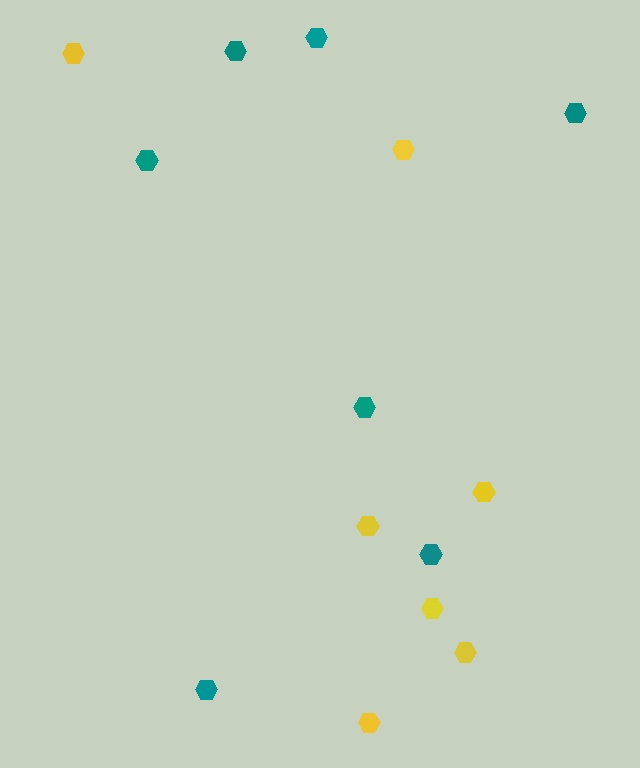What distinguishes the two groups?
There are 2 groups: one group of yellow hexagons (7) and one group of teal hexagons (7).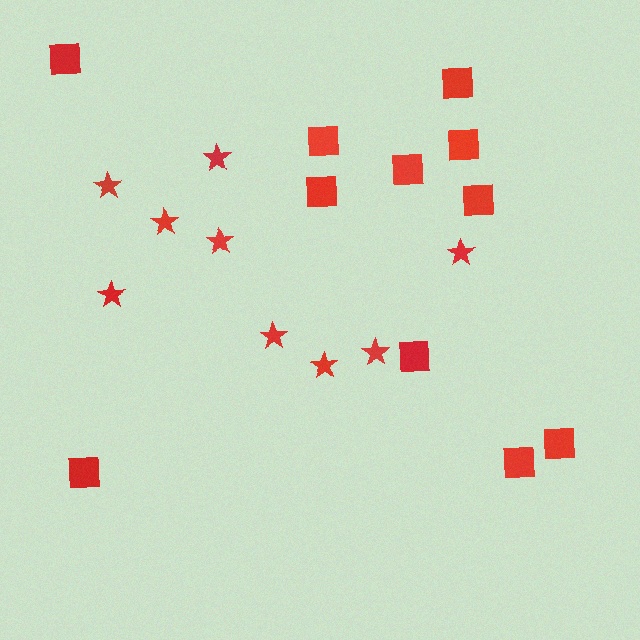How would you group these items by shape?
There are 2 groups: one group of squares (11) and one group of stars (9).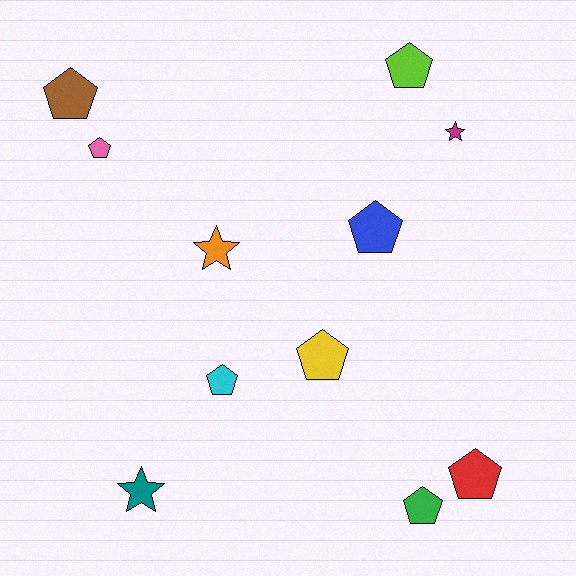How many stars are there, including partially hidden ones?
There are 3 stars.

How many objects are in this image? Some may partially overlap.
There are 11 objects.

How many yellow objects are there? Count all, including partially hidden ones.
There is 1 yellow object.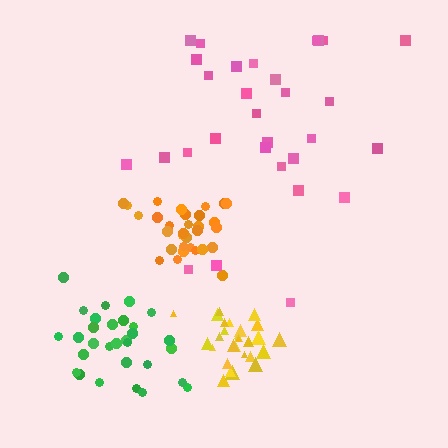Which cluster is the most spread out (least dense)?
Pink.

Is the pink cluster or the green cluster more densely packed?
Green.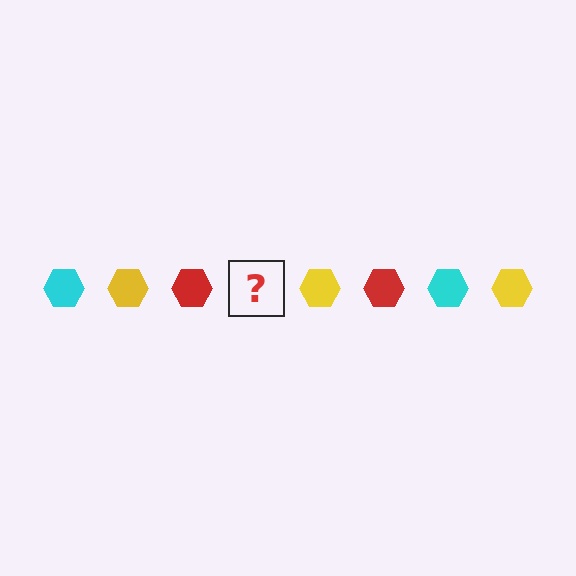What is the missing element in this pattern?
The missing element is a cyan hexagon.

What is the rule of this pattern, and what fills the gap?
The rule is that the pattern cycles through cyan, yellow, red hexagons. The gap should be filled with a cyan hexagon.